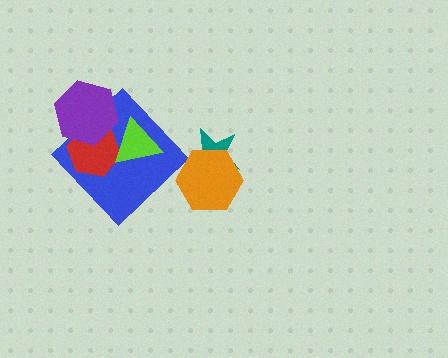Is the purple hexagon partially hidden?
No, no other shape covers it.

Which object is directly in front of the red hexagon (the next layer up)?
The purple hexagon is directly in front of the red hexagon.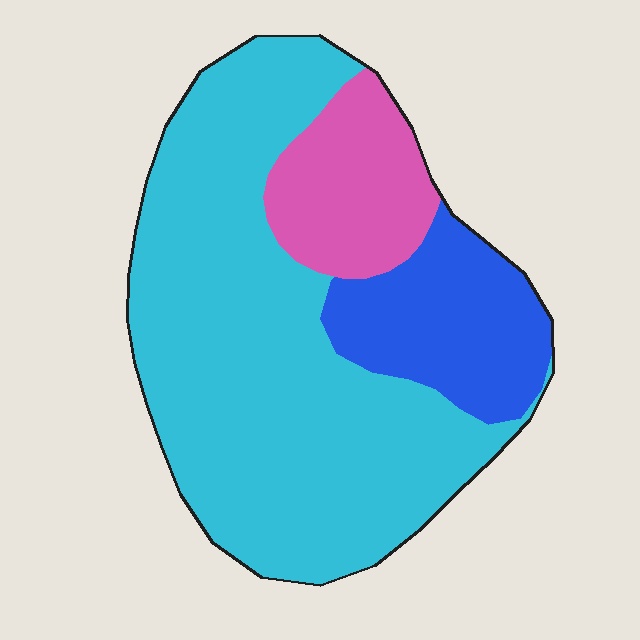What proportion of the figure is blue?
Blue takes up about one fifth (1/5) of the figure.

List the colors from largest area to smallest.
From largest to smallest: cyan, blue, pink.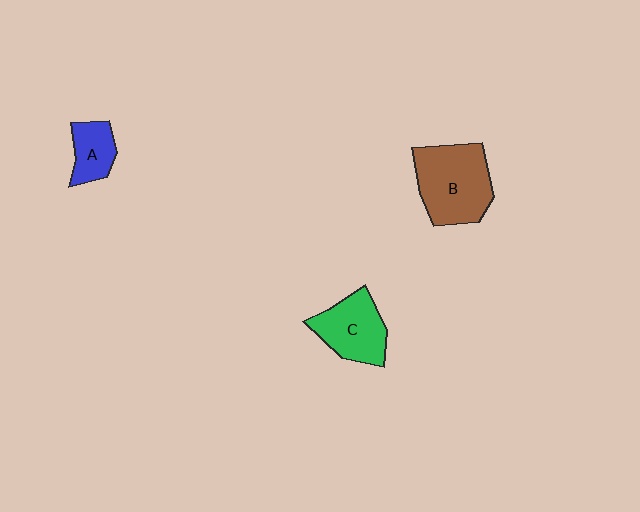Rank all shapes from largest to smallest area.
From largest to smallest: B (brown), C (green), A (blue).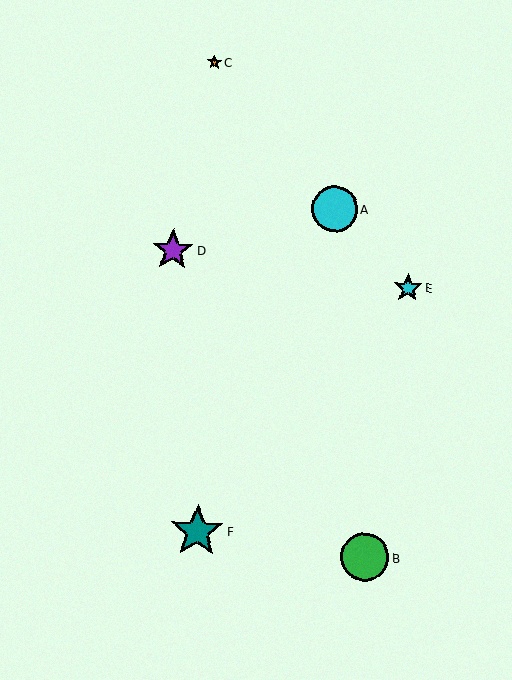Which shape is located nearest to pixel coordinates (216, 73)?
The orange star (labeled C) at (214, 62) is nearest to that location.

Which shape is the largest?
The teal star (labeled F) is the largest.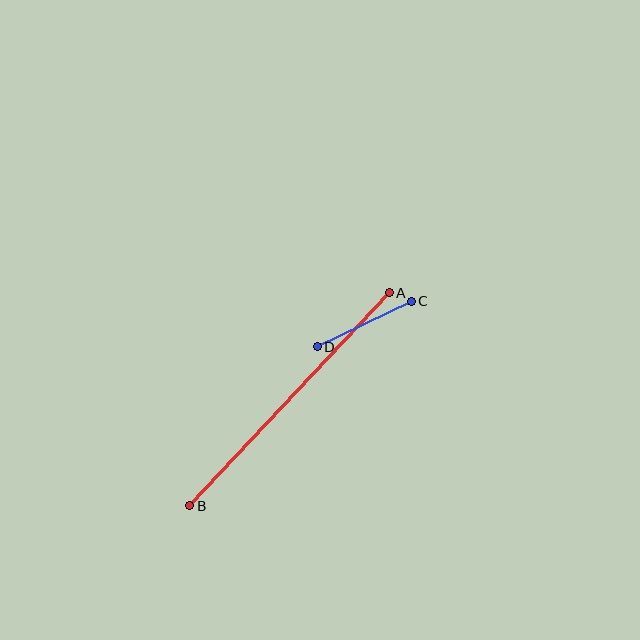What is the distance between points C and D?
The distance is approximately 104 pixels.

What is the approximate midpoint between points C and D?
The midpoint is at approximately (364, 324) pixels.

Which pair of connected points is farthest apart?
Points A and B are farthest apart.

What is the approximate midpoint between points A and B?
The midpoint is at approximately (289, 399) pixels.